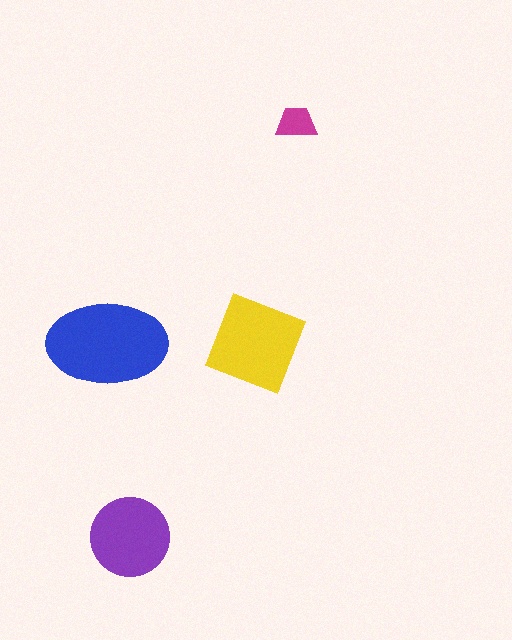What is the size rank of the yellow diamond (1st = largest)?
2nd.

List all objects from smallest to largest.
The magenta trapezoid, the purple circle, the yellow diamond, the blue ellipse.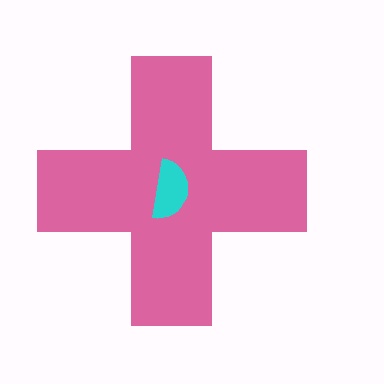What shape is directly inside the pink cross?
The cyan semicircle.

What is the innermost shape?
The cyan semicircle.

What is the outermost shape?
The pink cross.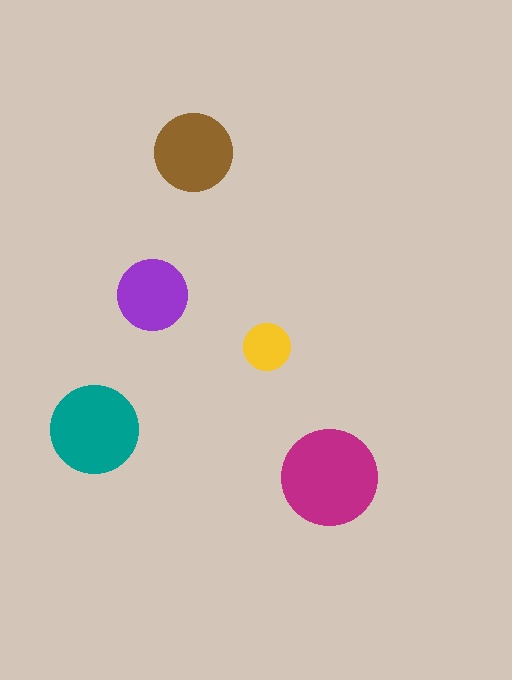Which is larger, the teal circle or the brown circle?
The teal one.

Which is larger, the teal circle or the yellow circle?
The teal one.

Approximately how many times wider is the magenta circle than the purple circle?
About 1.5 times wider.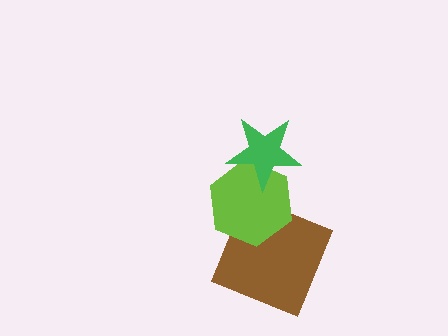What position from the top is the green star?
The green star is 1st from the top.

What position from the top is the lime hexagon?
The lime hexagon is 2nd from the top.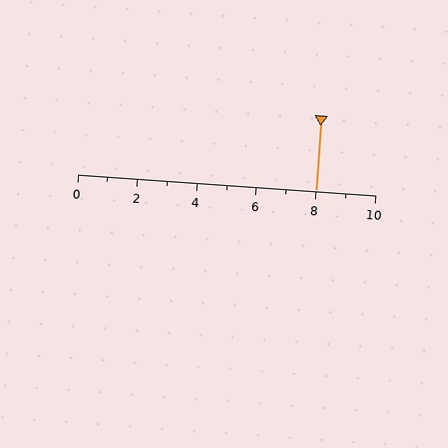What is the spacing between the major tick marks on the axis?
The major ticks are spaced 2 apart.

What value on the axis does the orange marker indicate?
The marker indicates approximately 8.